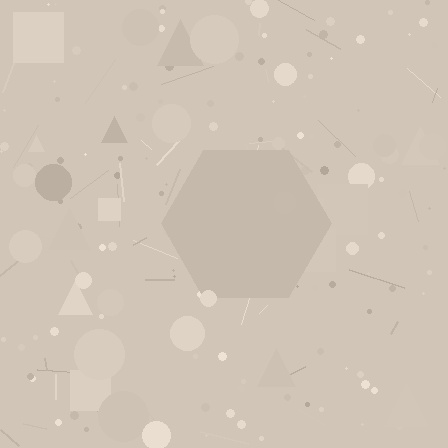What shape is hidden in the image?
A hexagon is hidden in the image.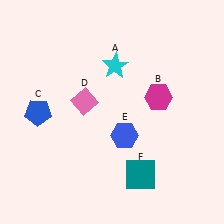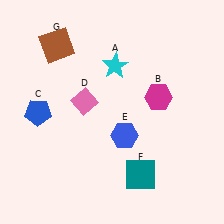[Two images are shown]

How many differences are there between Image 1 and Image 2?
There is 1 difference between the two images.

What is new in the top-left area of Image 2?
A brown square (G) was added in the top-left area of Image 2.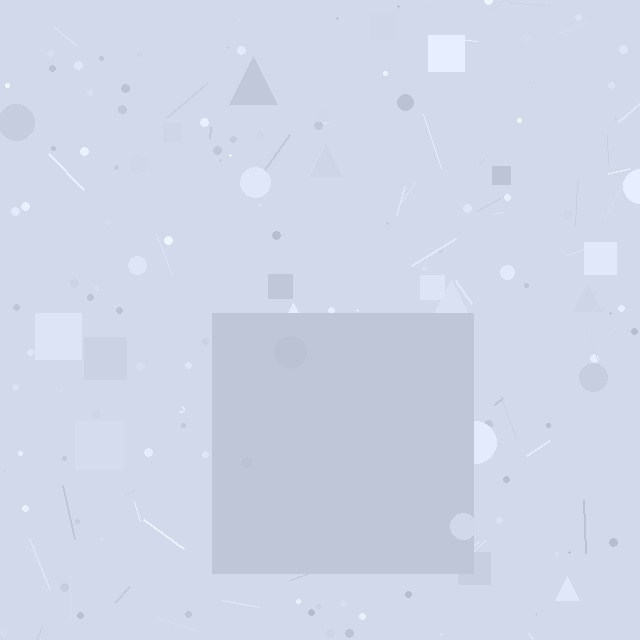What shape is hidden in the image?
A square is hidden in the image.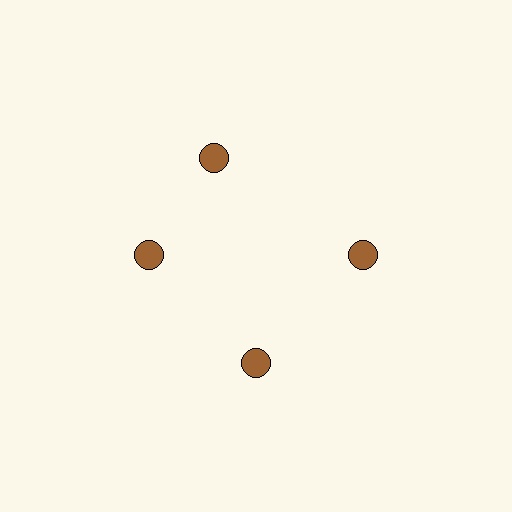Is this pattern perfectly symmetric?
No. The 4 brown circles are arranged in a ring, but one element near the 12 o'clock position is rotated out of alignment along the ring, breaking the 4-fold rotational symmetry.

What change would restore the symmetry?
The symmetry would be restored by rotating it back into even spacing with its neighbors so that all 4 circles sit at equal angles and equal distance from the center.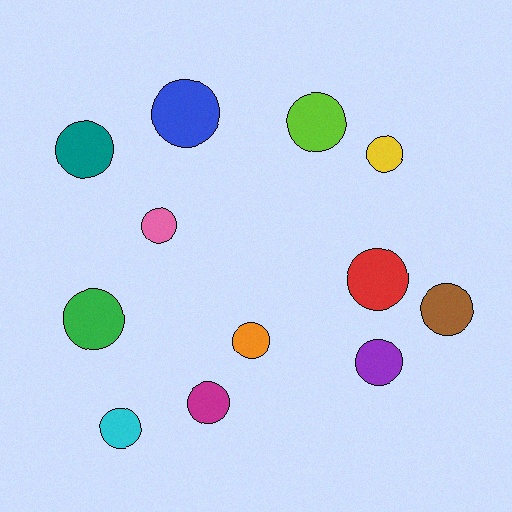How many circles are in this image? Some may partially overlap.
There are 12 circles.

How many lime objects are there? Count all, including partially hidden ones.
There is 1 lime object.